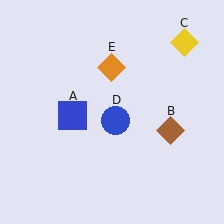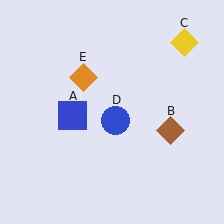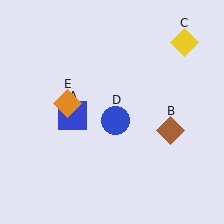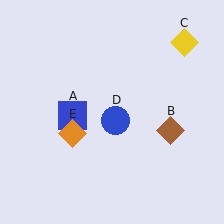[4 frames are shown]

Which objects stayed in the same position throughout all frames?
Blue square (object A) and brown diamond (object B) and yellow diamond (object C) and blue circle (object D) remained stationary.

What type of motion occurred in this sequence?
The orange diamond (object E) rotated counterclockwise around the center of the scene.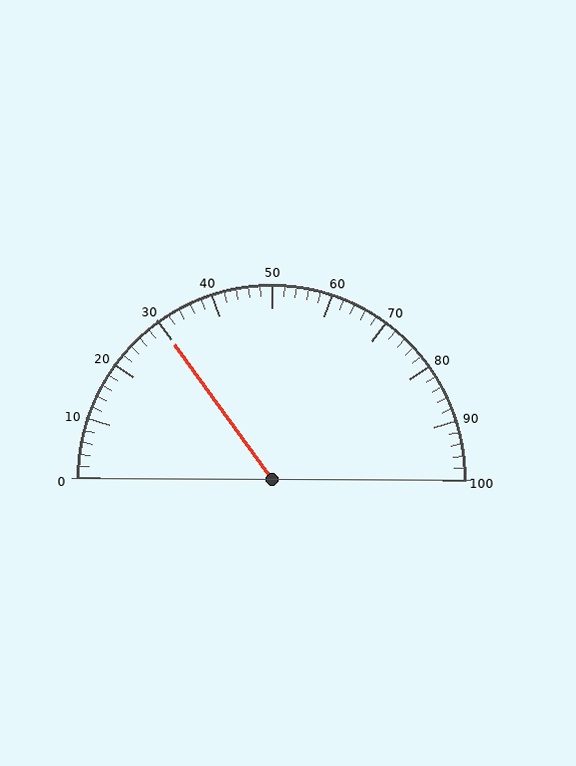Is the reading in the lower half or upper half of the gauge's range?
The reading is in the lower half of the range (0 to 100).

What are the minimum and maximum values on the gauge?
The gauge ranges from 0 to 100.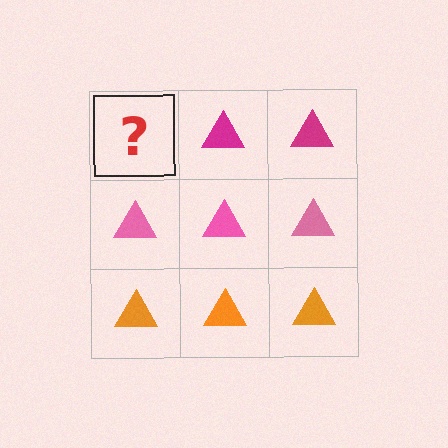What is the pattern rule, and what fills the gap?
The rule is that each row has a consistent color. The gap should be filled with a magenta triangle.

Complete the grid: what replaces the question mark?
The question mark should be replaced with a magenta triangle.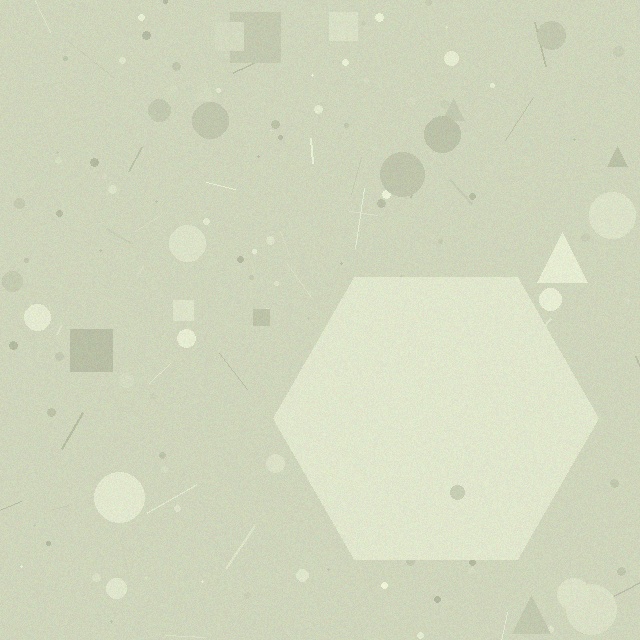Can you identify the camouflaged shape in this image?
The camouflaged shape is a hexagon.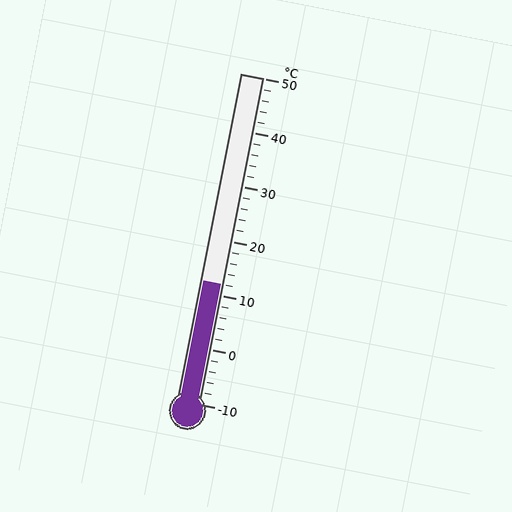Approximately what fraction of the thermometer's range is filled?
The thermometer is filled to approximately 35% of its range.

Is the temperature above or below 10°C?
The temperature is above 10°C.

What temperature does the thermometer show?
The thermometer shows approximately 12°C.